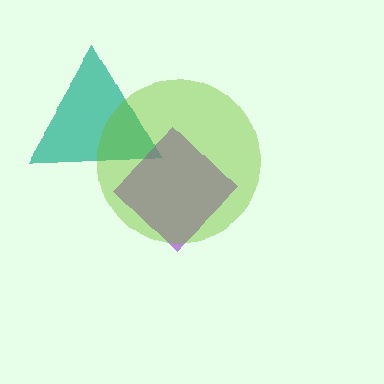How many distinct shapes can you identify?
There are 3 distinct shapes: a teal triangle, a purple diamond, a lime circle.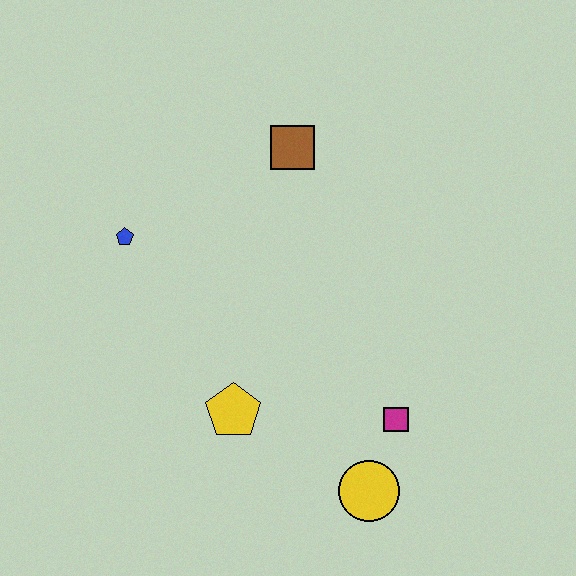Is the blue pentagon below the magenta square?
No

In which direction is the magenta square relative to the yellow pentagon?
The magenta square is to the right of the yellow pentagon.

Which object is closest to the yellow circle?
The magenta square is closest to the yellow circle.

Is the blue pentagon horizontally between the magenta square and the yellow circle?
No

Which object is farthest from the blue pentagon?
The yellow circle is farthest from the blue pentagon.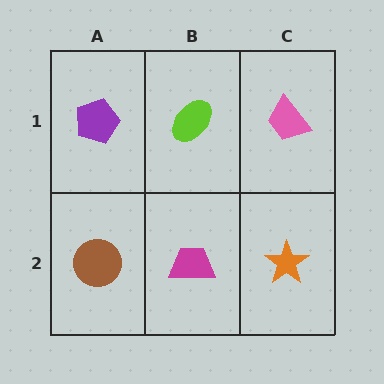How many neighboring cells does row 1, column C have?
2.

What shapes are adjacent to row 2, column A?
A purple pentagon (row 1, column A), a magenta trapezoid (row 2, column B).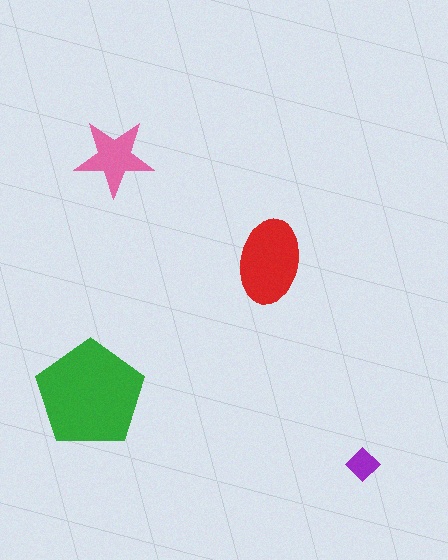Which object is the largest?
The green pentagon.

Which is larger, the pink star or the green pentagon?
The green pentagon.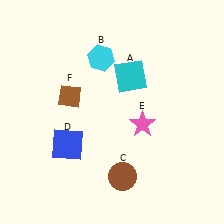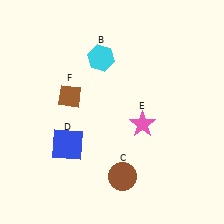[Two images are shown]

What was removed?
The cyan square (A) was removed in Image 2.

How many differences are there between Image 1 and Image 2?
There is 1 difference between the two images.